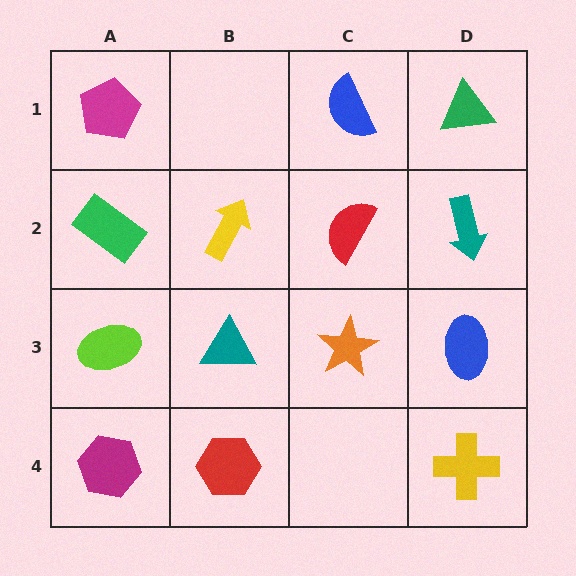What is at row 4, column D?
A yellow cross.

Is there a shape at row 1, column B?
No, that cell is empty.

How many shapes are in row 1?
3 shapes.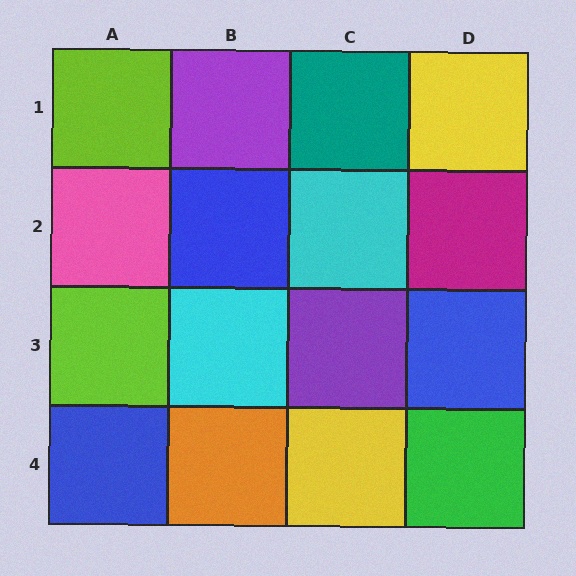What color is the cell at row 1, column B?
Purple.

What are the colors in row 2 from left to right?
Pink, blue, cyan, magenta.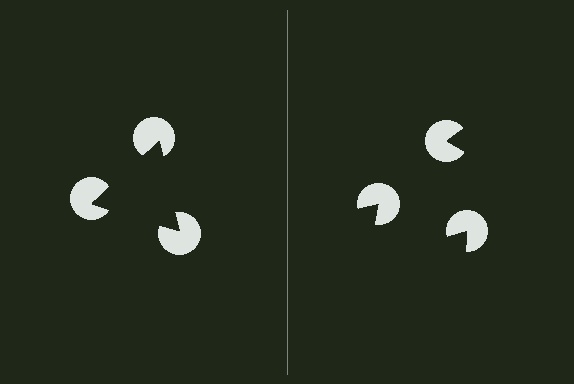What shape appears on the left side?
An illusory triangle.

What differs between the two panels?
The pac-man discs are positioned identically on both sides; only the wedge orientations differ. On the left they align to a triangle; on the right they are misaligned.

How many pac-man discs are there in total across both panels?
6 — 3 on each side.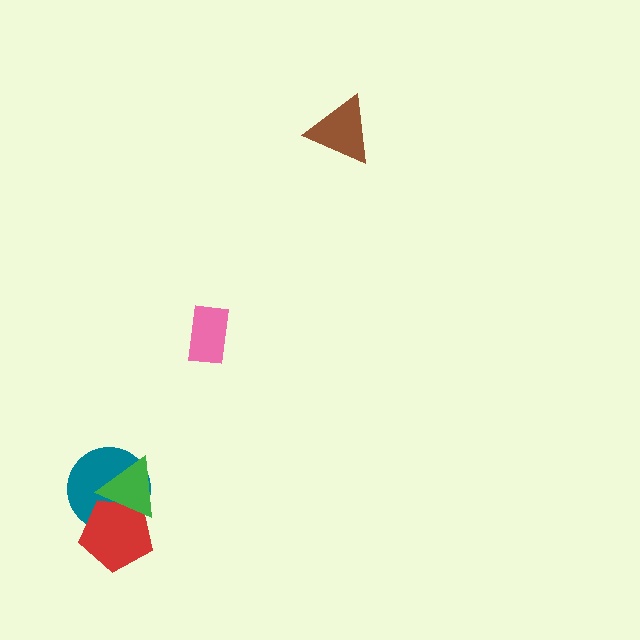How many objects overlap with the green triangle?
2 objects overlap with the green triangle.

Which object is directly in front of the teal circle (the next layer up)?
The red pentagon is directly in front of the teal circle.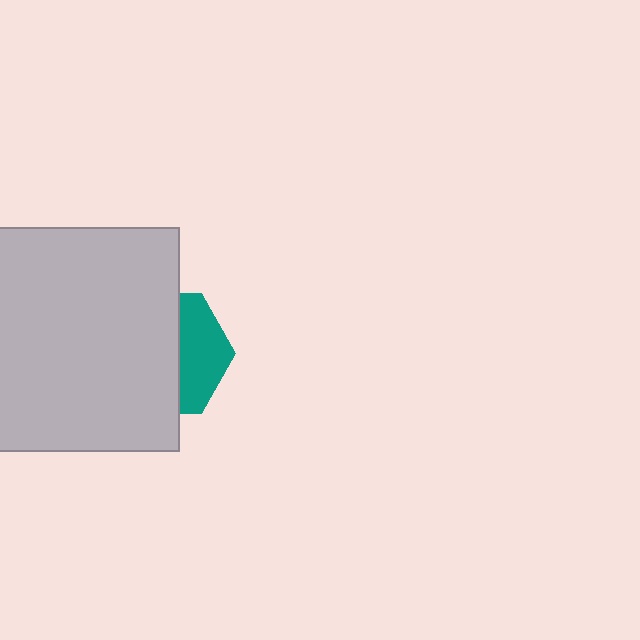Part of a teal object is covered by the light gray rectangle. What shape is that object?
It is a hexagon.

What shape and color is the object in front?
The object in front is a light gray rectangle.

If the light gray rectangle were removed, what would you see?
You would see the complete teal hexagon.